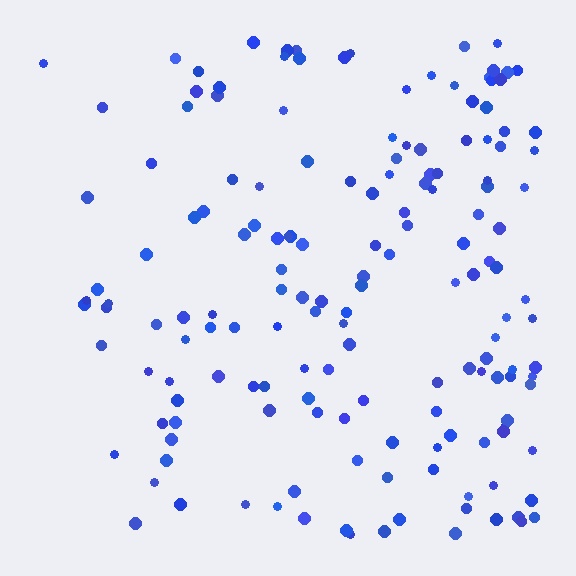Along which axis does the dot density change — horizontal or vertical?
Horizontal.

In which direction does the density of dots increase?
From left to right, with the right side densest.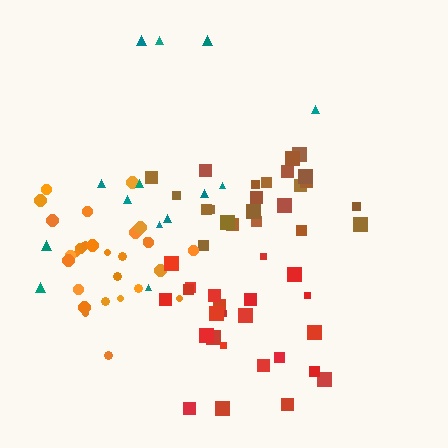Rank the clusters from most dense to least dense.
orange, brown, red, teal.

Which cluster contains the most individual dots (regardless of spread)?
Orange (28).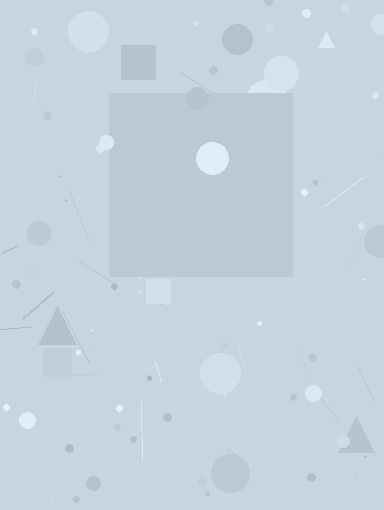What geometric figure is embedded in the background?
A square is embedded in the background.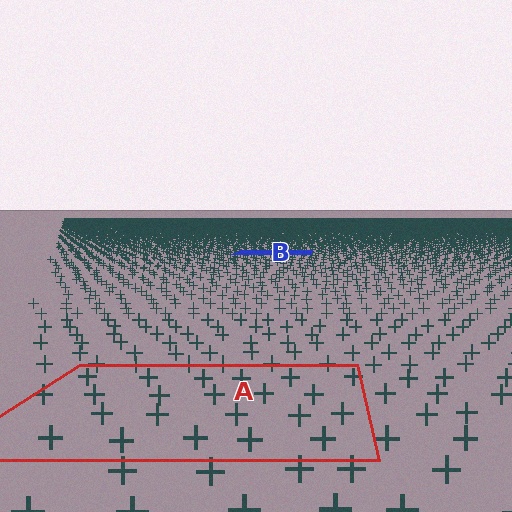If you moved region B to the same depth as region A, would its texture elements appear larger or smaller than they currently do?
They would appear larger. At a closer depth, the same texture elements are projected at a bigger on-screen size.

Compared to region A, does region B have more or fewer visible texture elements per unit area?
Region B has more texture elements per unit area — they are packed more densely because it is farther away.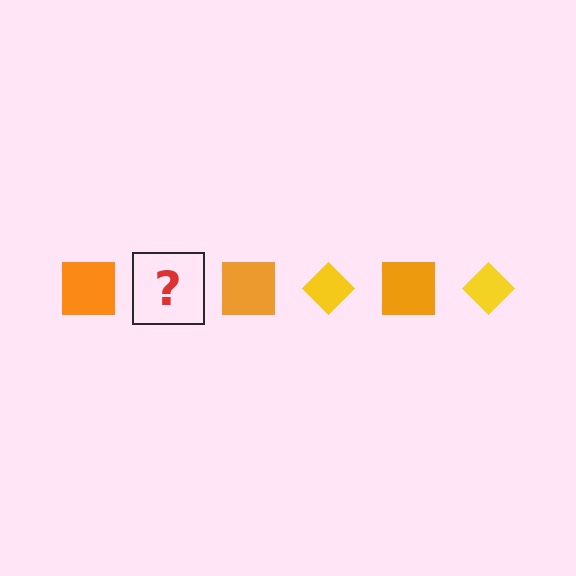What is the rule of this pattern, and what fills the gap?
The rule is that the pattern alternates between orange square and yellow diamond. The gap should be filled with a yellow diamond.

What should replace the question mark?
The question mark should be replaced with a yellow diamond.